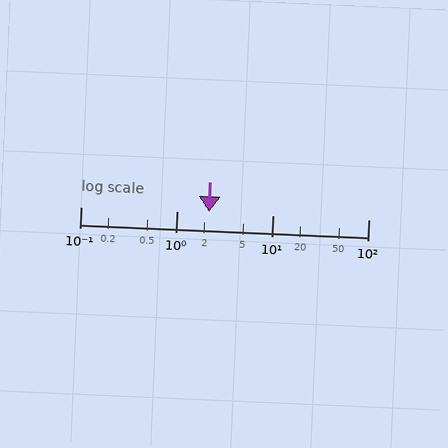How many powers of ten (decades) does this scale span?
The scale spans 3 decades, from 0.1 to 100.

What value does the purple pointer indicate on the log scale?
The pointer indicates approximately 2.2.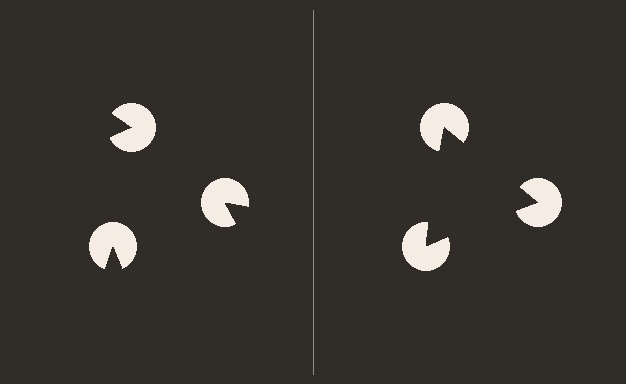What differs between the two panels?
The pac-man discs are positioned identically on both sides; only the wedge orientations differ. On the right they align to a triangle; on the left they are misaligned.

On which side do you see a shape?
An illusory triangle appears on the right side. On the left side the wedge cuts are rotated, so no coherent shape forms.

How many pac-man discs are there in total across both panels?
6 — 3 on each side.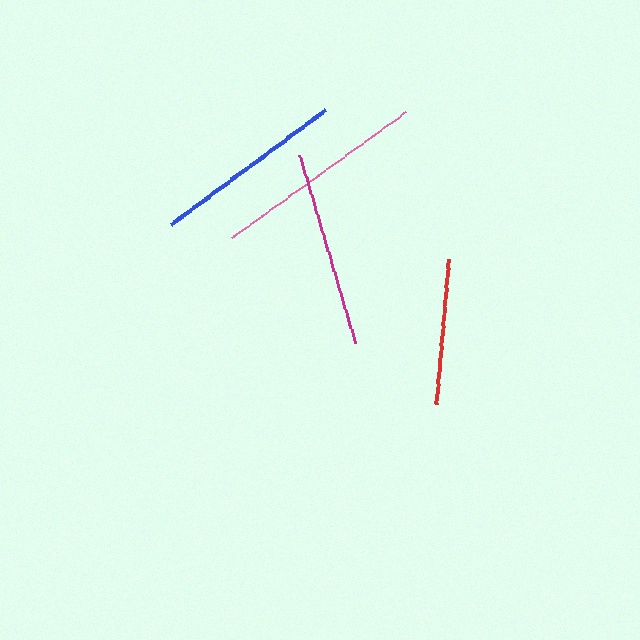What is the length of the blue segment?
The blue segment is approximately 192 pixels long.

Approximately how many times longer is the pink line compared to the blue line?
The pink line is approximately 1.1 times the length of the blue line.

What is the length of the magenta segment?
The magenta segment is approximately 197 pixels long.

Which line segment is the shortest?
The red line is the shortest at approximately 145 pixels.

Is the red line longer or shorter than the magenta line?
The magenta line is longer than the red line.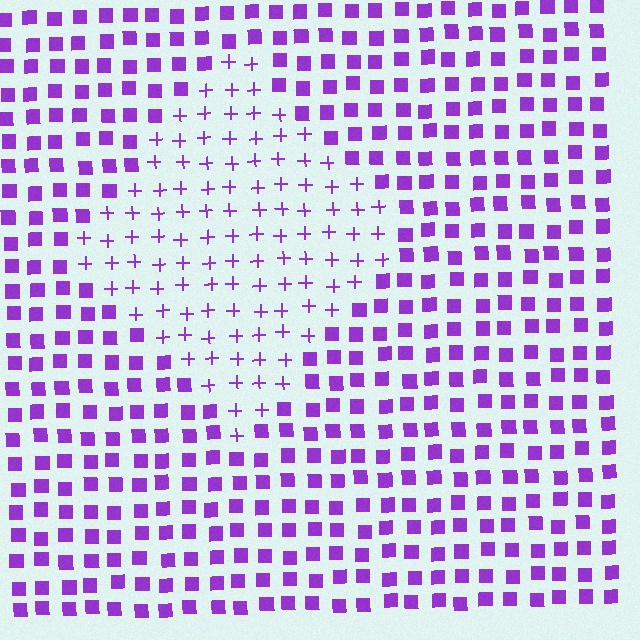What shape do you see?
I see a diamond.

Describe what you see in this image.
The image is filled with small purple elements arranged in a uniform grid. A diamond-shaped region contains plus signs, while the surrounding area contains squares. The boundary is defined purely by the change in element shape.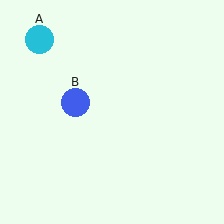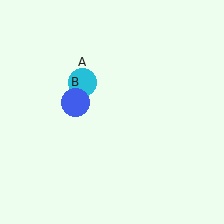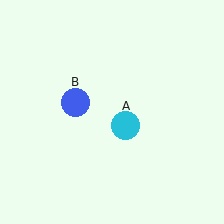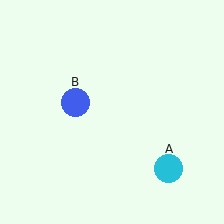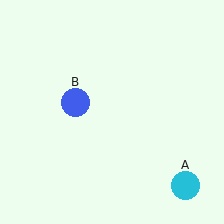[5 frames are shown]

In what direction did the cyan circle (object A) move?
The cyan circle (object A) moved down and to the right.